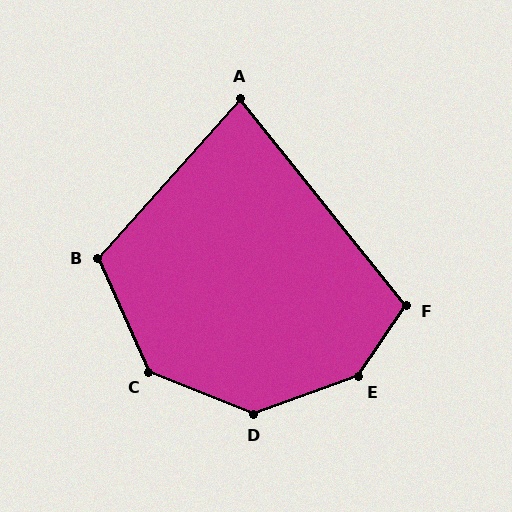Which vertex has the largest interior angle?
E, at approximately 144 degrees.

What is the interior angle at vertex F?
Approximately 107 degrees (obtuse).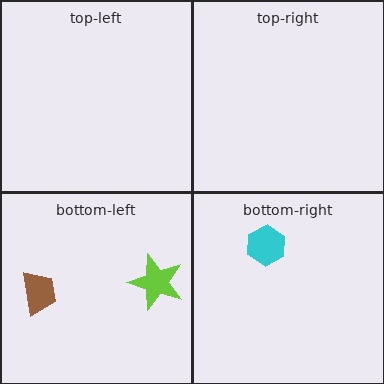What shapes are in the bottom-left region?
The lime star, the brown trapezoid.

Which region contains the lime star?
The bottom-left region.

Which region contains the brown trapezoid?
The bottom-left region.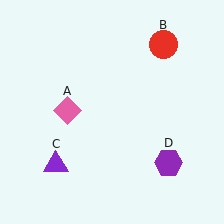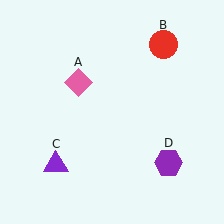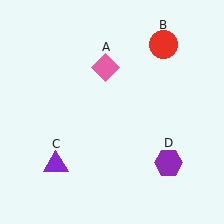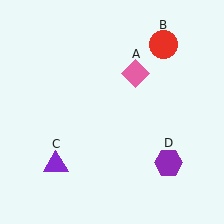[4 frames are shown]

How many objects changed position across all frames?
1 object changed position: pink diamond (object A).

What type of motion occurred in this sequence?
The pink diamond (object A) rotated clockwise around the center of the scene.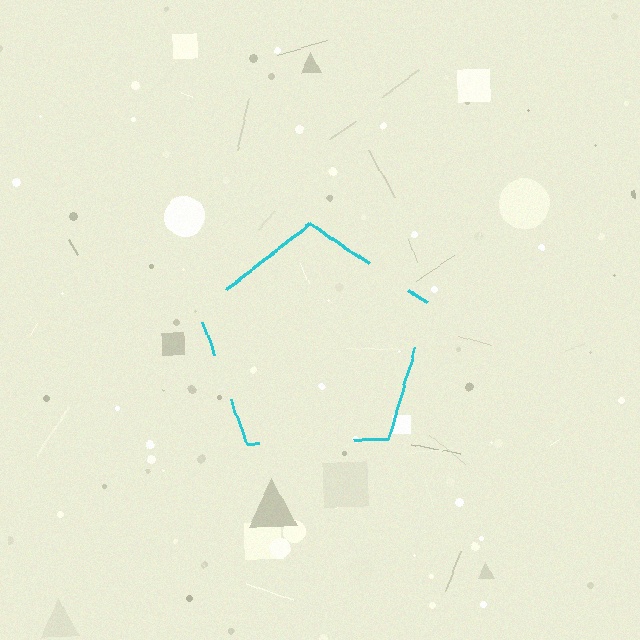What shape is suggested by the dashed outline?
The dashed outline suggests a pentagon.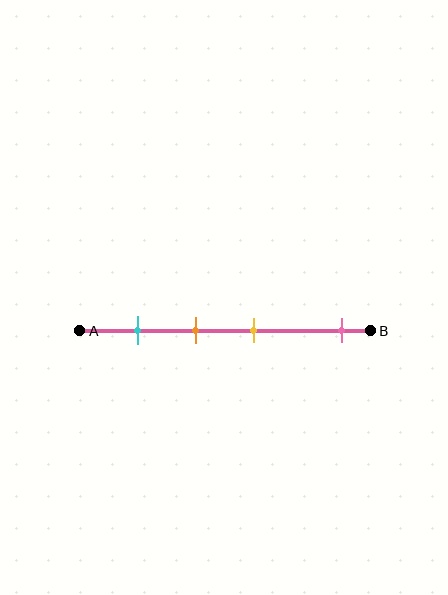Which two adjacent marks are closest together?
The orange and yellow marks are the closest adjacent pair.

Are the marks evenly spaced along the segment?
No, the marks are not evenly spaced.